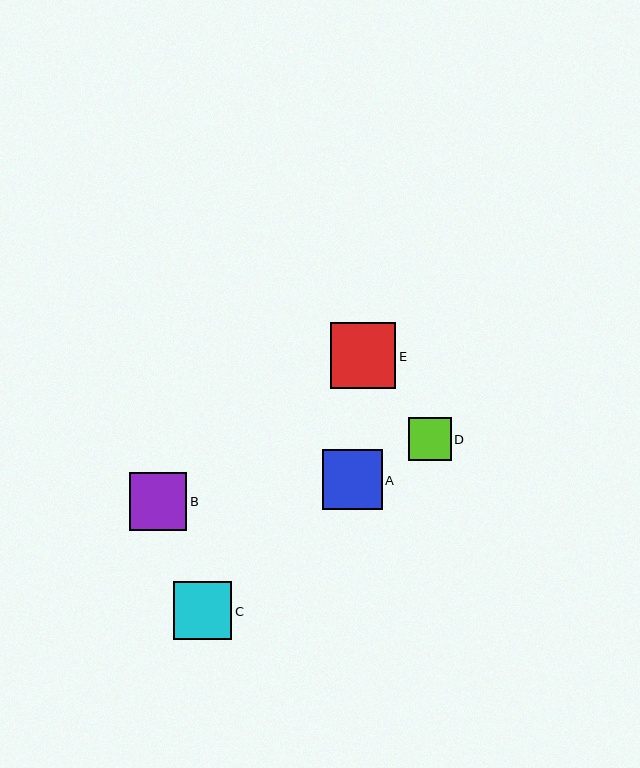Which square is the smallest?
Square D is the smallest with a size of approximately 43 pixels.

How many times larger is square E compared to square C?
Square E is approximately 1.1 times the size of square C.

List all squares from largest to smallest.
From largest to smallest: E, A, C, B, D.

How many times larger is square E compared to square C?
Square E is approximately 1.1 times the size of square C.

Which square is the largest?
Square E is the largest with a size of approximately 65 pixels.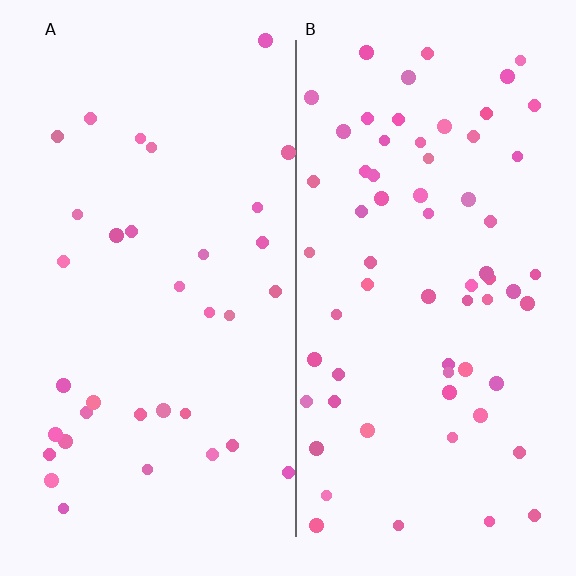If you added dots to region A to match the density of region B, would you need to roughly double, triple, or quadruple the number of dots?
Approximately double.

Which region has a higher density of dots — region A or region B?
B (the right).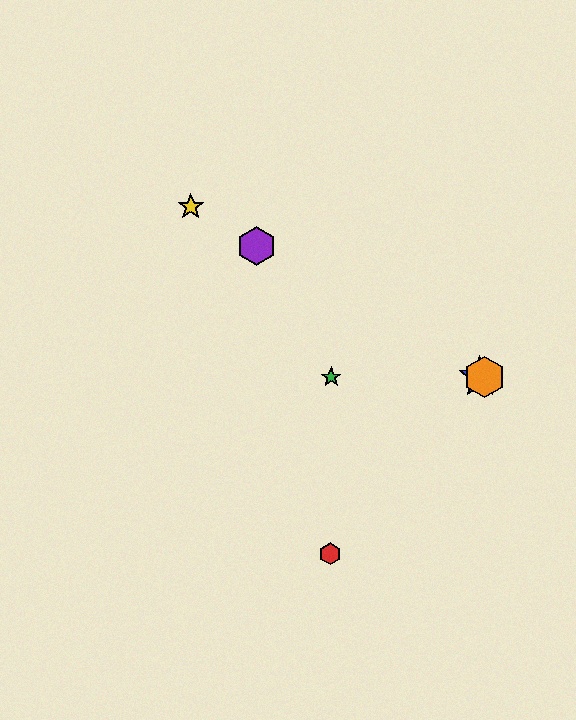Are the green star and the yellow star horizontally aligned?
No, the green star is at y≈377 and the yellow star is at y≈207.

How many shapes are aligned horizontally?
3 shapes (the blue star, the green star, the orange hexagon) are aligned horizontally.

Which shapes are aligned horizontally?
The blue star, the green star, the orange hexagon are aligned horizontally.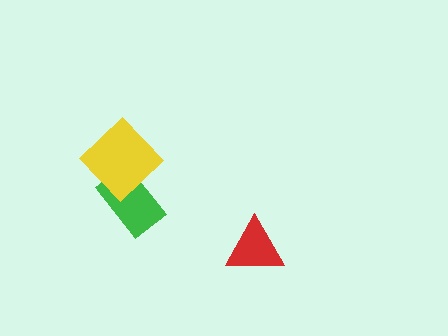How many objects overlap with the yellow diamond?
1 object overlaps with the yellow diamond.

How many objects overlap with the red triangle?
0 objects overlap with the red triangle.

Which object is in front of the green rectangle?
The yellow diamond is in front of the green rectangle.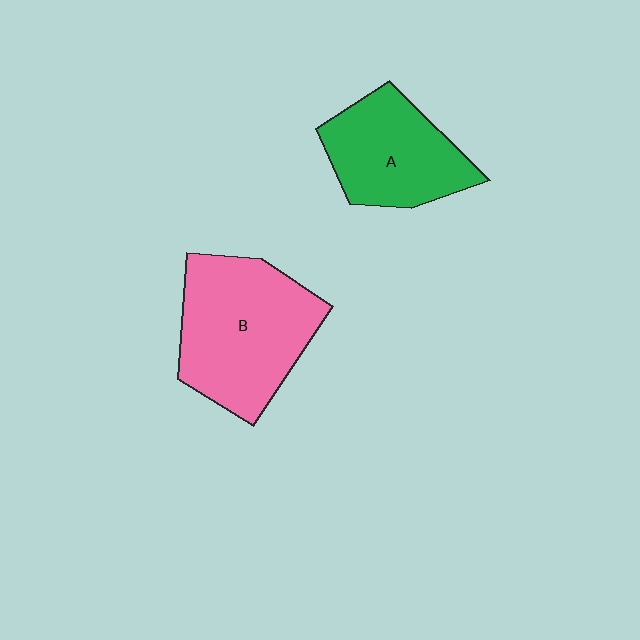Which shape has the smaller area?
Shape A (green).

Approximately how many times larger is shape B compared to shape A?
Approximately 1.4 times.